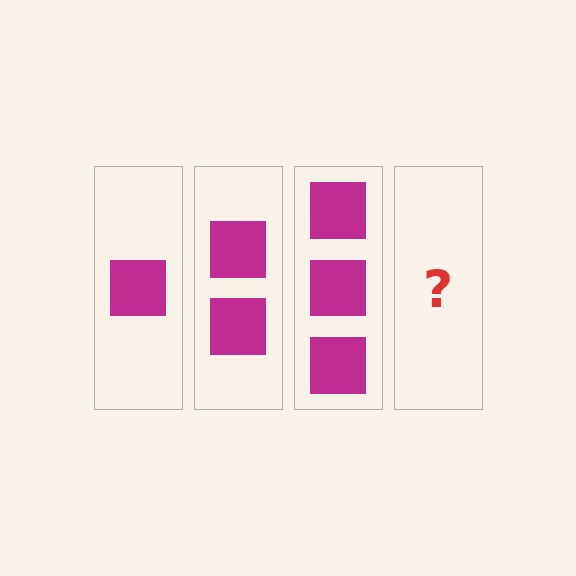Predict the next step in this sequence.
The next step is 4 squares.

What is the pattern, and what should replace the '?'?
The pattern is that each step adds one more square. The '?' should be 4 squares.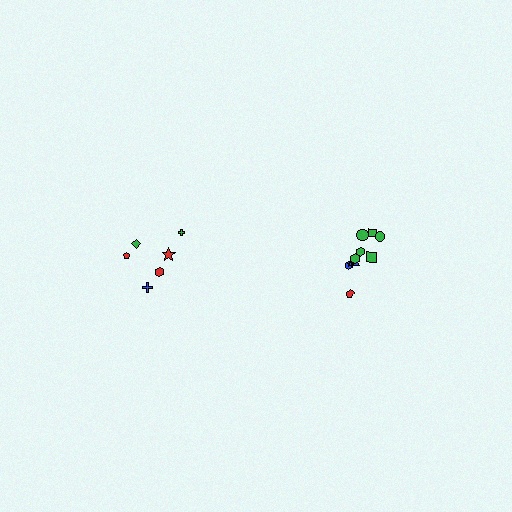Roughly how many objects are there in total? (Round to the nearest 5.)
Roughly 15 objects in total.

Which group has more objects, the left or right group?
The right group.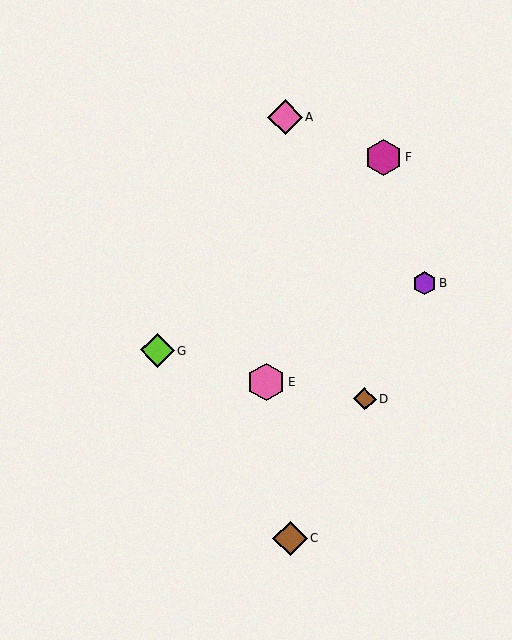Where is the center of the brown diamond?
The center of the brown diamond is at (365, 399).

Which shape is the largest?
The pink hexagon (labeled E) is the largest.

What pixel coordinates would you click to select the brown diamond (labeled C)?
Click at (290, 538) to select the brown diamond C.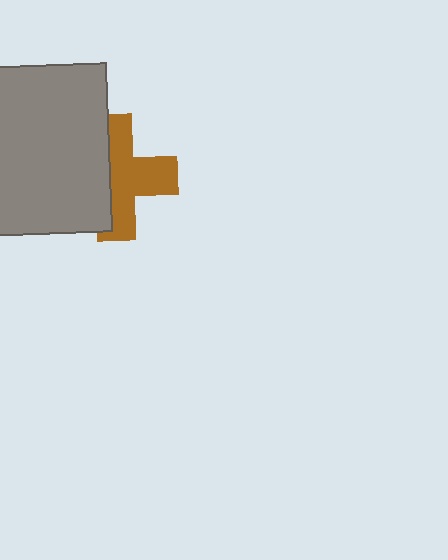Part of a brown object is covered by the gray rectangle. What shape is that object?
It is a cross.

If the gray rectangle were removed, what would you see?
You would see the complete brown cross.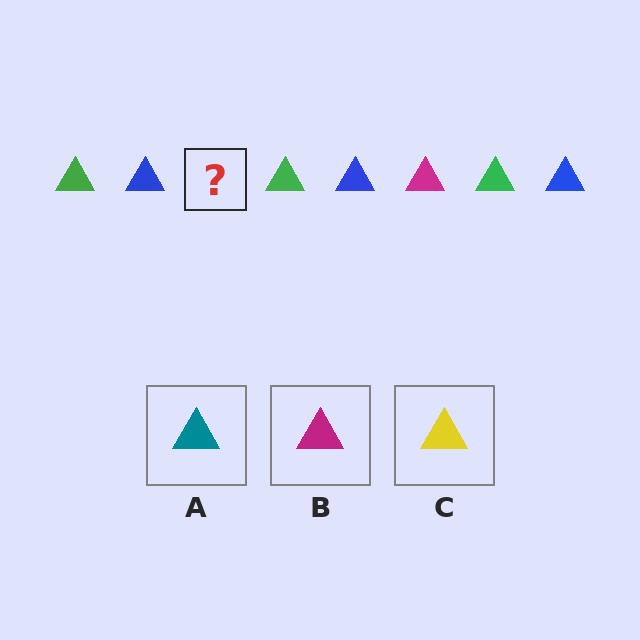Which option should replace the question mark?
Option B.